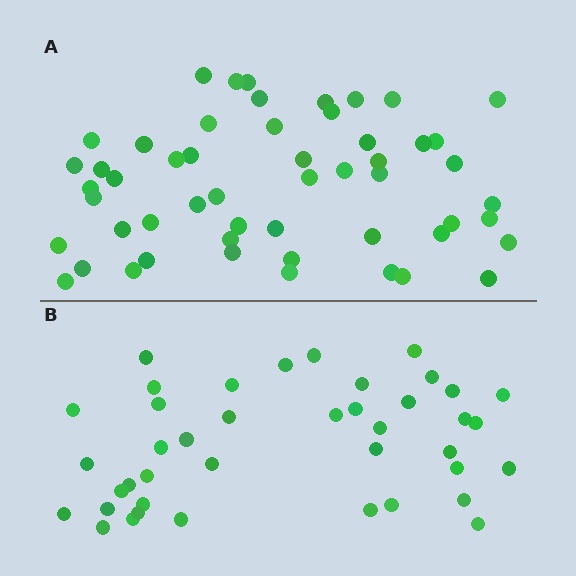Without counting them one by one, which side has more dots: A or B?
Region A (the top region) has more dots.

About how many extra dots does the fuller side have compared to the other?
Region A has roughly 12 or so more dots than region B.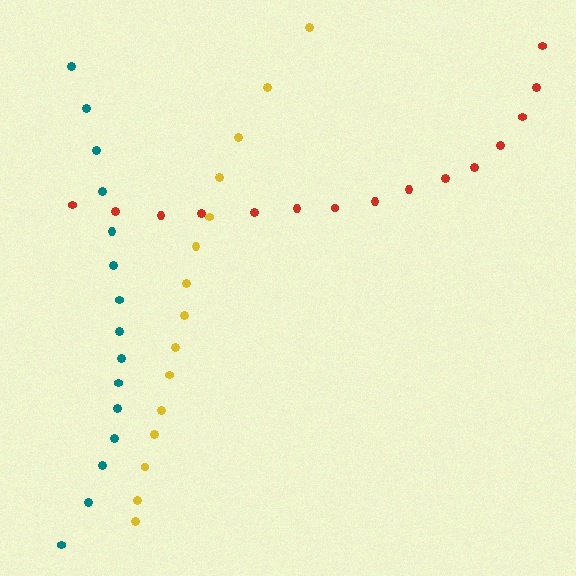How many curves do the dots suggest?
There are 3 distinct paths.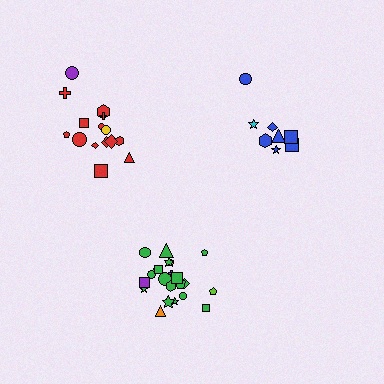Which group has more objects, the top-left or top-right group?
The top-left group.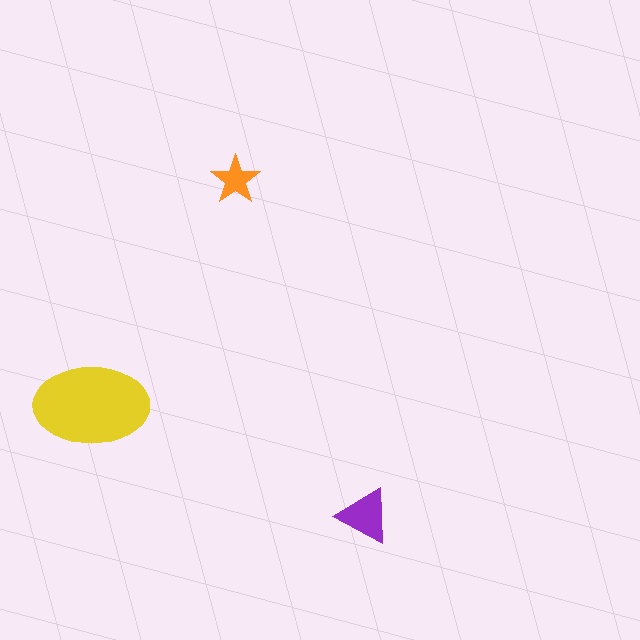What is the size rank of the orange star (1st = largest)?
3rd.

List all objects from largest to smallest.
The yellow ellipse, the purple triangle, the orange star.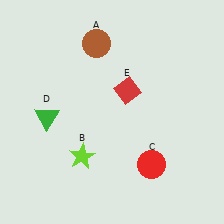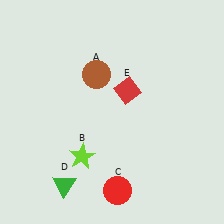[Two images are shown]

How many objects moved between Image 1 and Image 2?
3 objects moved between the two images.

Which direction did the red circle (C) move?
The red circle (C) moved left.